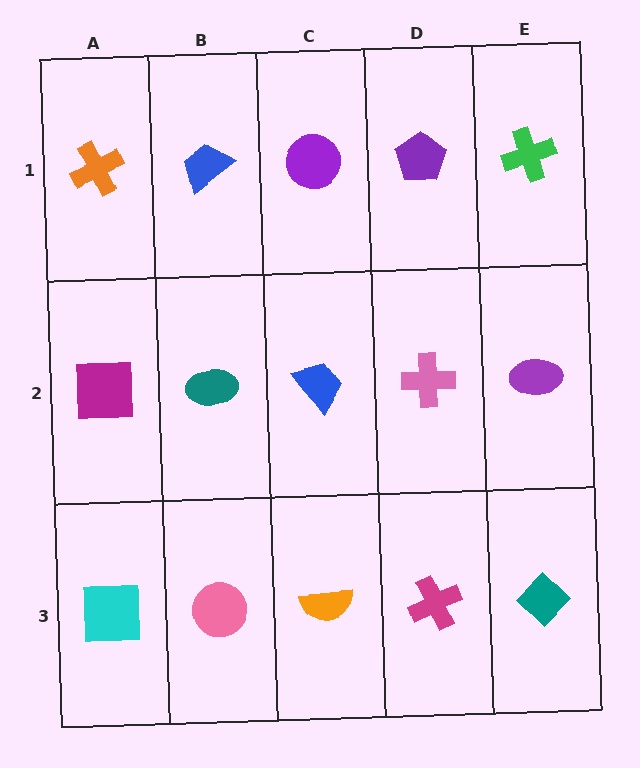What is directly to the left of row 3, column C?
A pink circle.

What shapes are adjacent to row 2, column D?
A purple pentagon (row 1, column D), a magenta cross (row 3, column D), a blue trapezoid (row 2, column C), a purple ellipse (row 2, column E).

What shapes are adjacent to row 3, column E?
A purple ellipse (row 2, column E), a magenta cross (row 3, column D).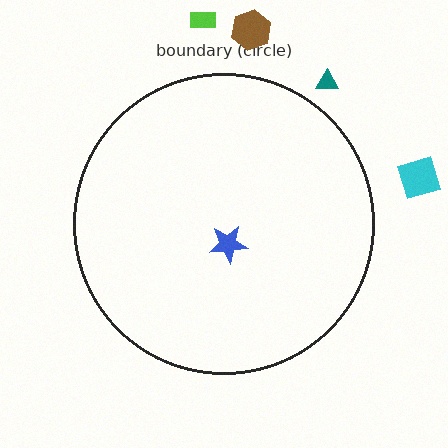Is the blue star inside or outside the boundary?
Inside.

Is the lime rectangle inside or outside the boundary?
Outside.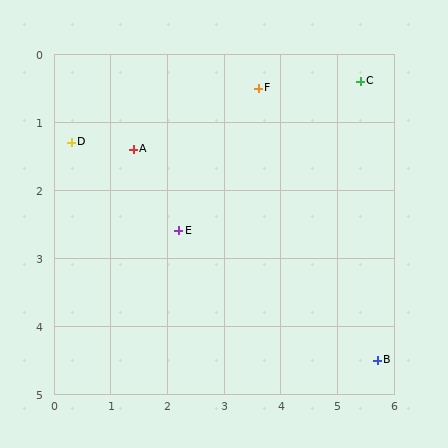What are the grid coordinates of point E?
Point E is at approximately (2.2, 2.6).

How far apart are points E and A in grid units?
Points E and A are about 1.4 grid units apart.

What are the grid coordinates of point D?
Point D is at approximately (0.3, 1.3).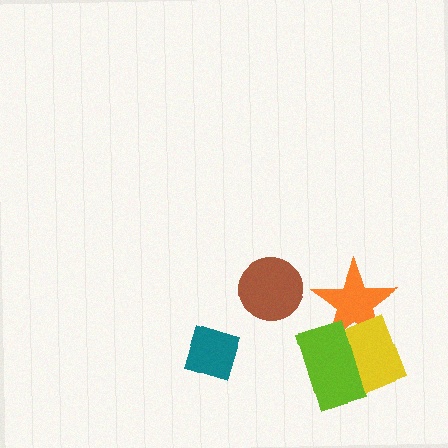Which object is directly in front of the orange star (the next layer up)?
The yellow diamond is directly in front of the orange star.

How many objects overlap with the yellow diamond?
2 objects overlap with the yellow diamond.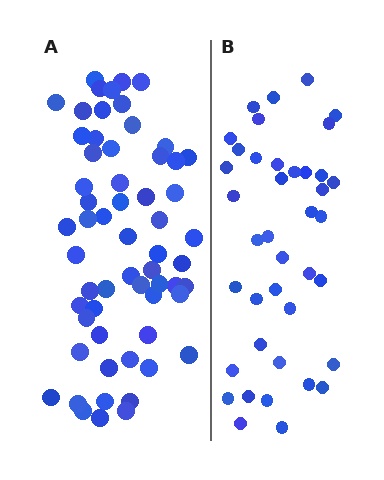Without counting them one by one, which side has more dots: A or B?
Region A (the left region) has more dots.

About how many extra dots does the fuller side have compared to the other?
Region A has approximately 20 more dots than region B.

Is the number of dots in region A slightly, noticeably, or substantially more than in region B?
Region A has substantially more. The ratio is roughly 1.5 to 1.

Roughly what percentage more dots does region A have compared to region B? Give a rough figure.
About 50% more.